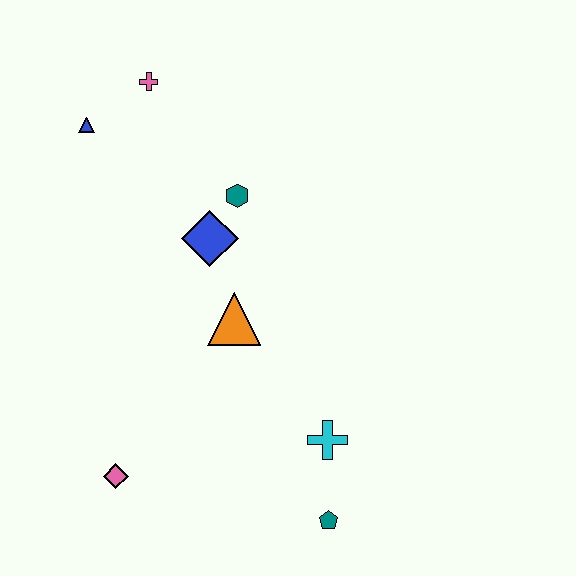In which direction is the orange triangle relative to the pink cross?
The orange triangle is below the pink cross.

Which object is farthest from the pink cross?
The teal pentagon is farthest from the pink cross.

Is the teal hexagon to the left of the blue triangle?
No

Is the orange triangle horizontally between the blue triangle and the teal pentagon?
Yes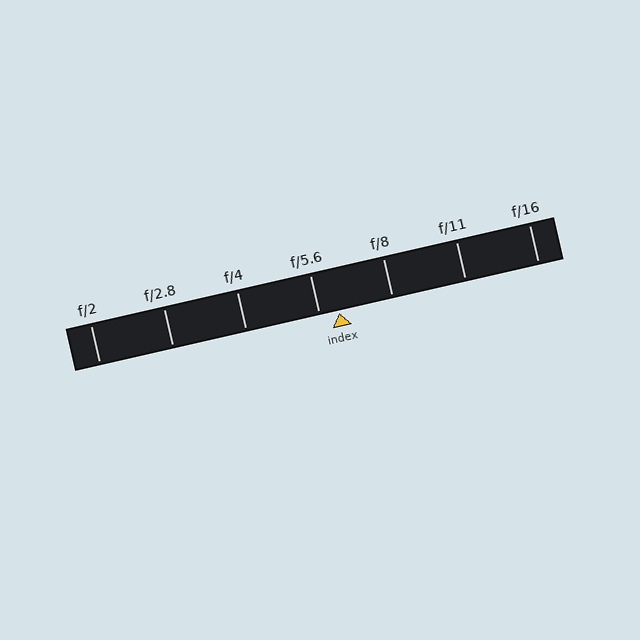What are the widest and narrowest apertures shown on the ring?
The widest aperture shown is f/2 and the narrowest is f/16.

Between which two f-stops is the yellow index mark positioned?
The index mark is between f/5.6 and f/8.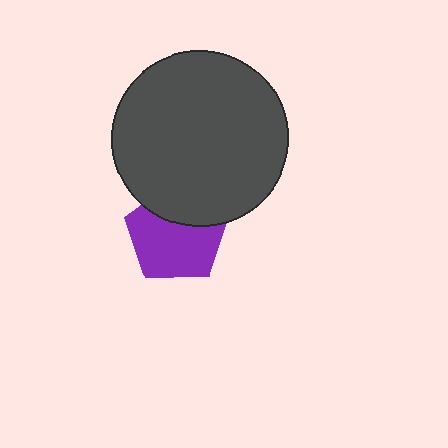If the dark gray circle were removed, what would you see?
You would see the complete purple pentagon.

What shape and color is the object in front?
The object in front is a dark gray circle.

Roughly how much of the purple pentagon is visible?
Most of it is visible (roughly 67%).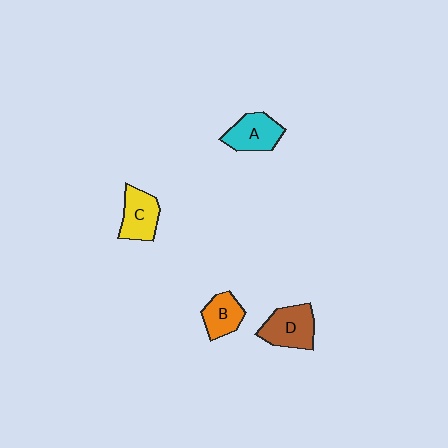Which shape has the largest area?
Shape D (brown).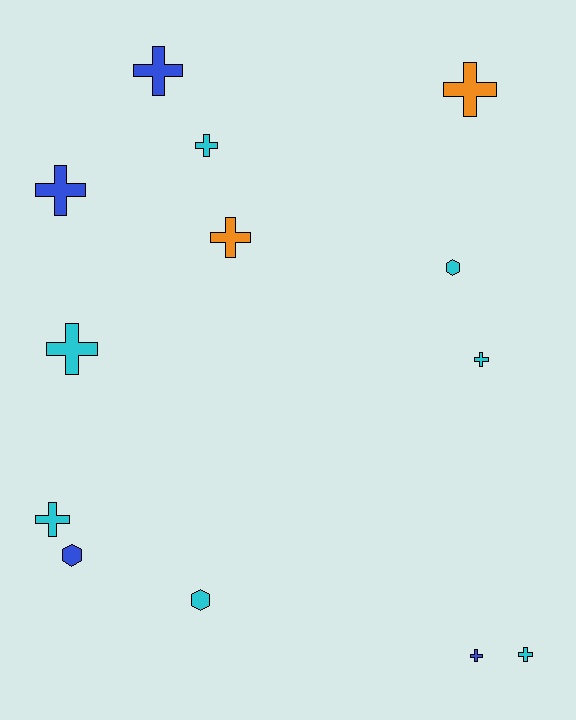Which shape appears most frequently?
Cross, with 10 objects.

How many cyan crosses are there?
There are 5 cyan crosses.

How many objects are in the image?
There are 13 objects.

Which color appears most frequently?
Cyan, with 7 objects.